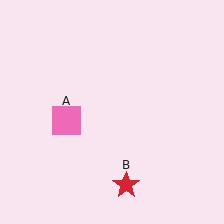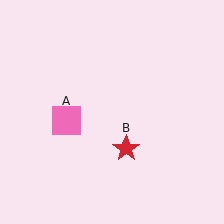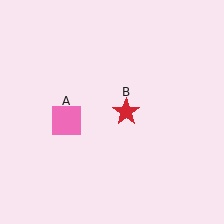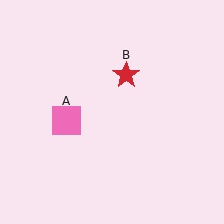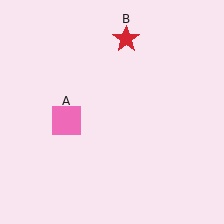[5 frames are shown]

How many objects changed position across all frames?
1 object changed position: red star (object B).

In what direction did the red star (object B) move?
The red star (object B) moved up.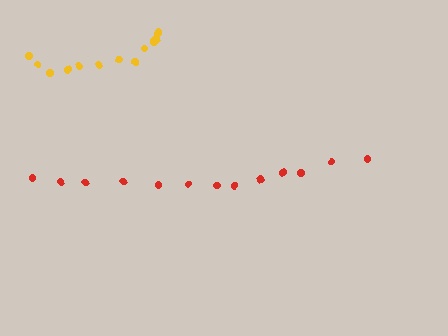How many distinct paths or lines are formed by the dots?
There are 2 distinct paths.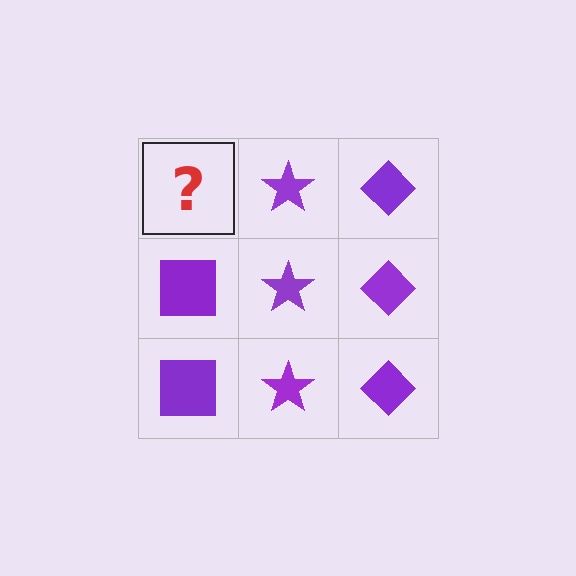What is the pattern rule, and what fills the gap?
The rule is that each column has a consistent shape. The gap should be filled with a purple square.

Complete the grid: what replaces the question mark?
The question mark should be replaced with a purple square.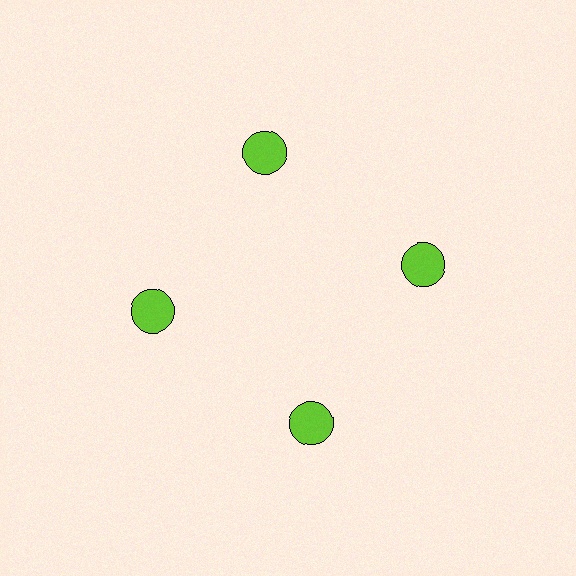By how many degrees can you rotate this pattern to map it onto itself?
The pattern maps onto itself every 90 degrees of rotation.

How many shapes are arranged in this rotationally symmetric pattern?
There are 4 shapes, arranged in 4 groups of 1.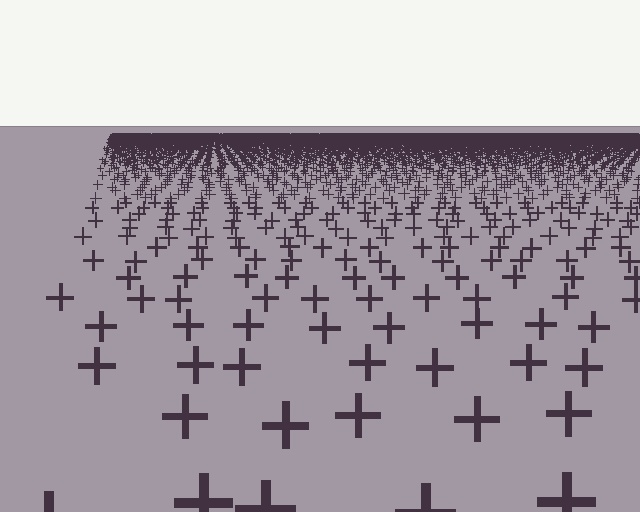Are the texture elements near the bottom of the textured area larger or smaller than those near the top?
Larger. Near the bottom, elements are closer to the viewer and appear at a bigger on-screen size.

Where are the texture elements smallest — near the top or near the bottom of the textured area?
Near the top.